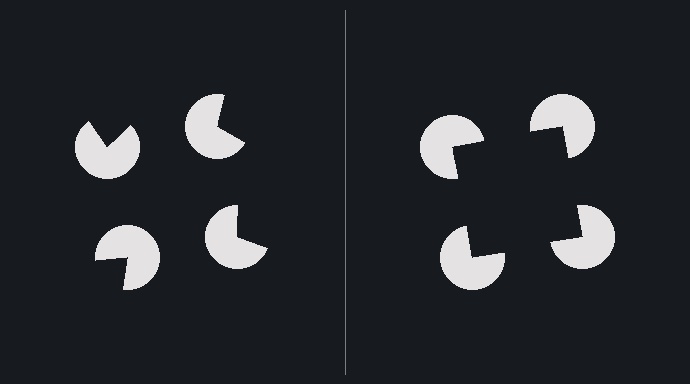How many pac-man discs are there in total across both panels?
8 — 4 on each side.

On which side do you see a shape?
An illusory square appears on the right side. On the left side the wedge cuts are rotated, so no coherent shape forms.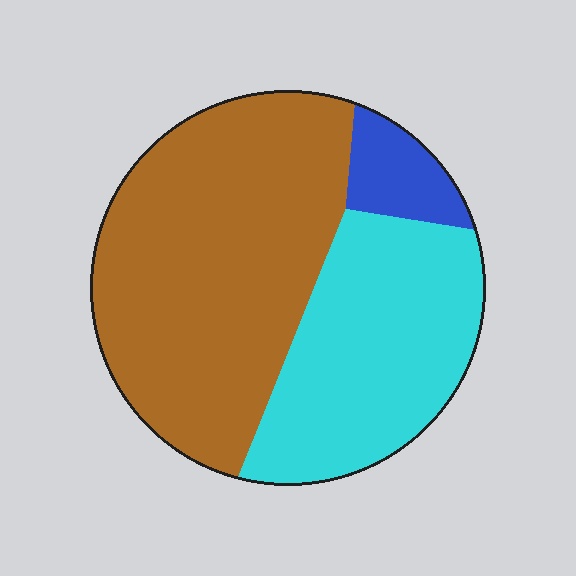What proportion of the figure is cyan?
Cyan takes up about three eighths (3/8) of the figure.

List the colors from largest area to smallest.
From largest to smallest: brown, cyan, blue.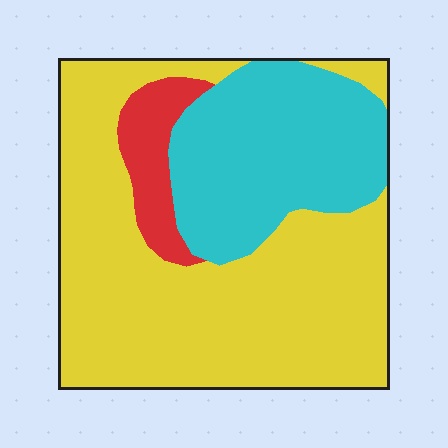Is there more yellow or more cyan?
Yellow.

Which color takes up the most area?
Yellow, at roughly 60%.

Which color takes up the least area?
Red, at roughly 10%.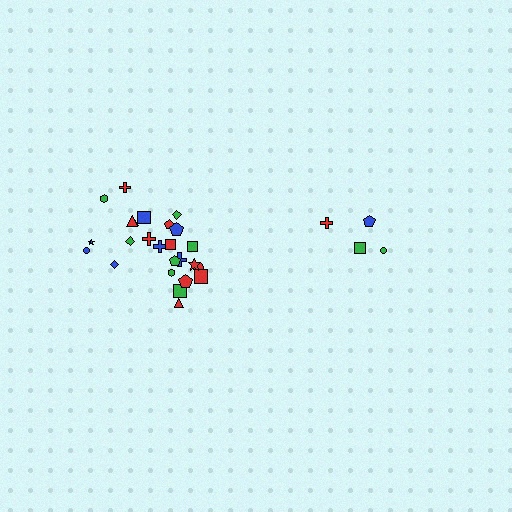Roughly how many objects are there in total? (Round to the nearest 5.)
Roughly 30 objects in total.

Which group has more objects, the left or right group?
The left group.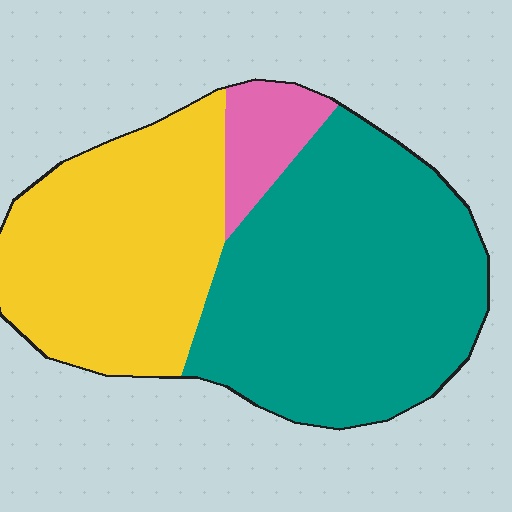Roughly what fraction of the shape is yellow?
Yellow takes up about three eighths (3/8) of the shape.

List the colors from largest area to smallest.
From largest to smallest: teal, yellow, pink.